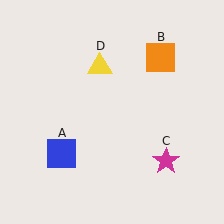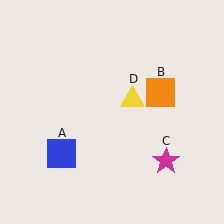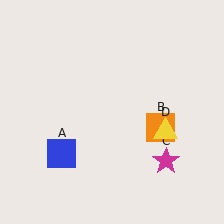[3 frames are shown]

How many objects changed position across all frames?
2 objects changed position: orange square (object B), yellow triangle (object D).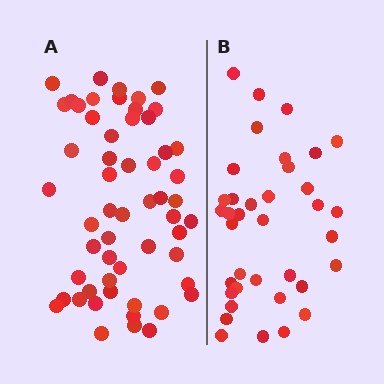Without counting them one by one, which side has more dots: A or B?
Region A (the left region) has more dots.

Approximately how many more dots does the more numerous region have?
Region A has approximately 20 more dots than region B.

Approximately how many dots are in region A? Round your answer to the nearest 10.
About 60 dots. (The exact count is 56, which rounds to 60.)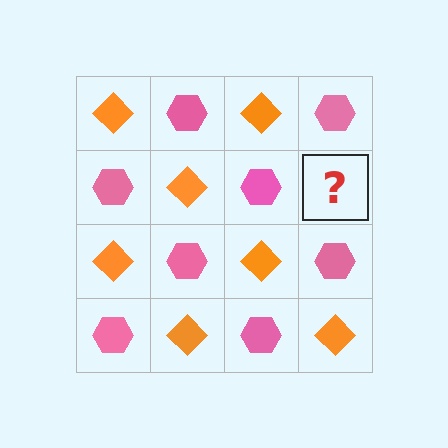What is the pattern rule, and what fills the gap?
The rule is that it alternates orange diamond and pink hexagon in a checkerboard pattern. The gap should be filled with an orange diamond.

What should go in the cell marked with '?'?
The missing cell should contain an orange diamond.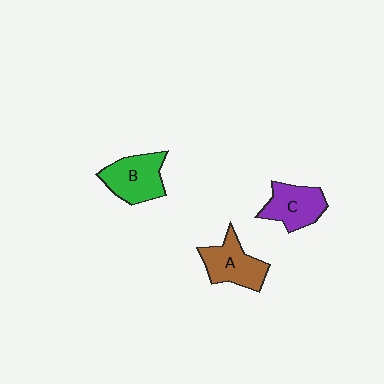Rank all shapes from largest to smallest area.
From largest to smallest: B (green), A (brown), C (purple).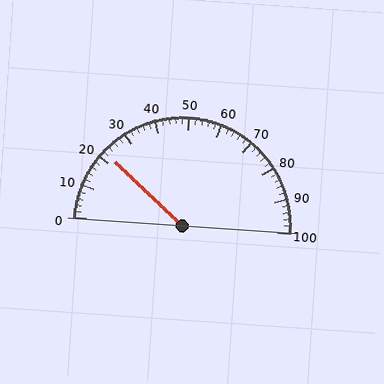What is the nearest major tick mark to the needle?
The nearest major tick mark is 20.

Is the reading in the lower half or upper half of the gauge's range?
The reading is in the lower half of the range (0 to 100).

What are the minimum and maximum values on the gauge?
The gauge ranges from 0 to 100.